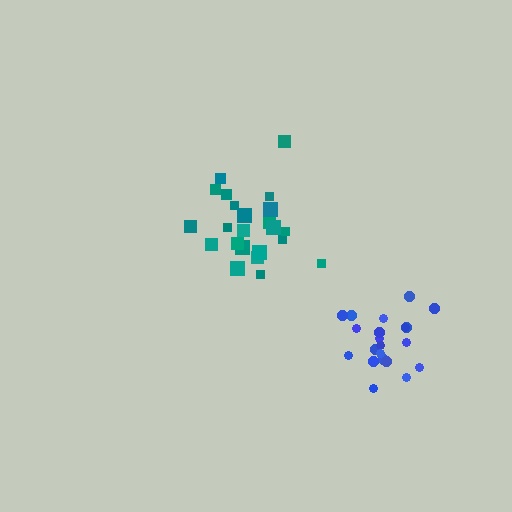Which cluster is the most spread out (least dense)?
Teal.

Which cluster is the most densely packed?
Blue.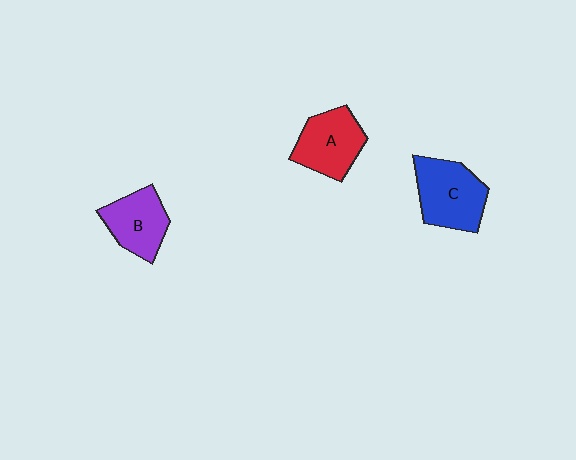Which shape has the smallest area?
Shape B (purple).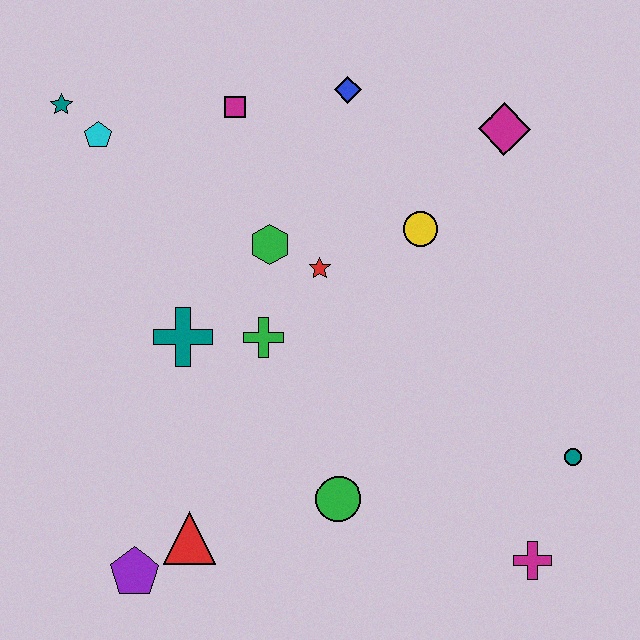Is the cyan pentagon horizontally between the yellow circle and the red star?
No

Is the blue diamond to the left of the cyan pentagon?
No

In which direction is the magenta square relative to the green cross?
The magenta square is above the green cross.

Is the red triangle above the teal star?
No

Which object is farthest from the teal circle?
The teal star is farthest from the teal circle.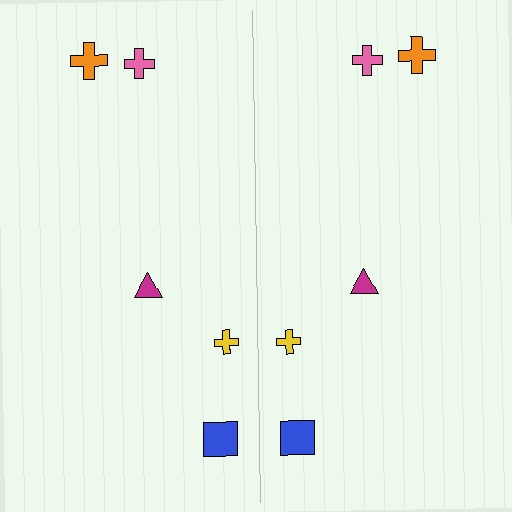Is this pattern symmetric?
Yes, this pattern has bilateral (reflection) symmetry.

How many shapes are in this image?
There are 10 shapes in this image.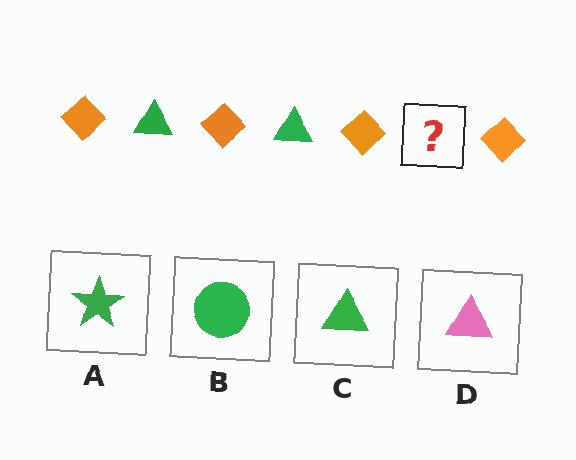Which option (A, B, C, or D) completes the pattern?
C.